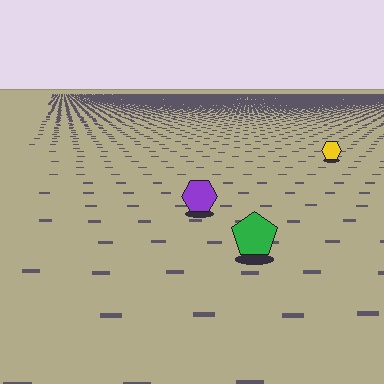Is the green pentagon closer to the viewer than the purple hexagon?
Yes. The green pentagon is closer — you can tell from the texture gradient: the ground texture is coarser near it.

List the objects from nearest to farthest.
From nearest to farthest: the green pentagon, the purple hexagon, the yellow hexagon.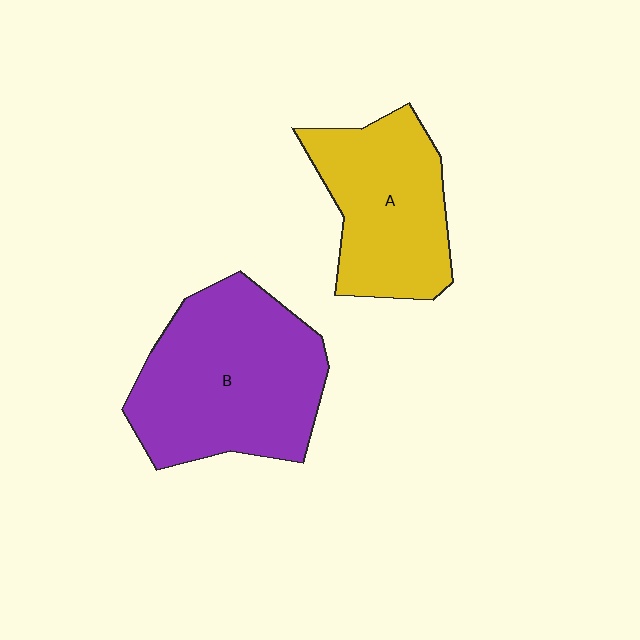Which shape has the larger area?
Shape B (purple).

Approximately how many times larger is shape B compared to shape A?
Approximately 1.4 times.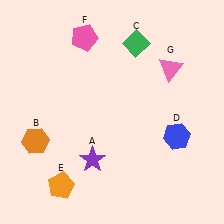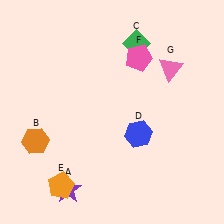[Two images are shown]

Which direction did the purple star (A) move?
The purple star (A) moved down.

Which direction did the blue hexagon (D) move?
The blue hexagon (D) moved left.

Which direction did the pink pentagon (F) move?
The pink pentagon (F) moved right.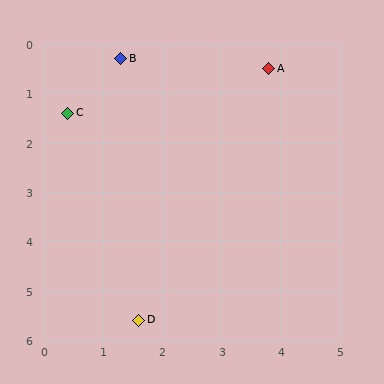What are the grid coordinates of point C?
Point C is at approximately (0.4, 1.4).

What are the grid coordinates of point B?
Point B is at approximately (1.3, 0.3).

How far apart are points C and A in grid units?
Points C and A are about 3.5 grid units apart.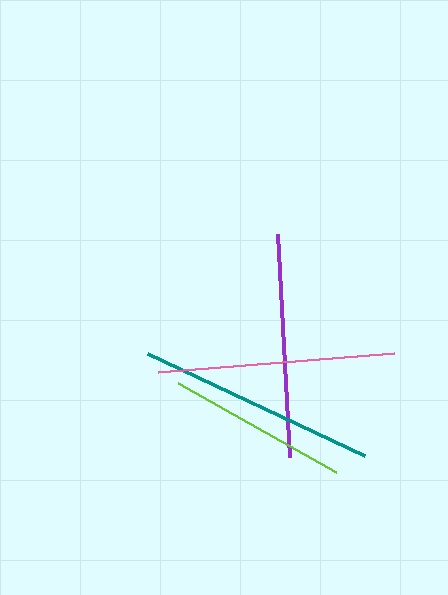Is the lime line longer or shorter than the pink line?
The pink line is longer than the lime line.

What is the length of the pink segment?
The pink segment is approximately 237 pixels long.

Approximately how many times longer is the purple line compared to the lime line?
The purple line is approximately 1.2 times the length of the lime line.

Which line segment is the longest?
The teal line is the longest at approximately 239 pixels.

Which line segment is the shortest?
The lime line is the shortest at approximately 181 pixels.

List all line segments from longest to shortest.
From longest to shortest: teal, pink, purple, lime.